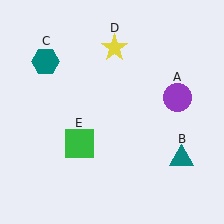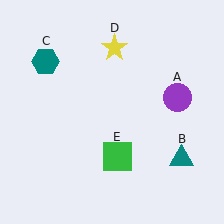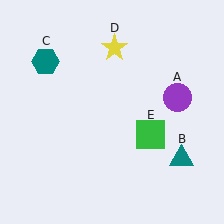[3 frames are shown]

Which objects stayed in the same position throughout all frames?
Purple circle (object A) and teal triangle (object B) and teal hexagon (object C) and yellow star (object D) remained stationary.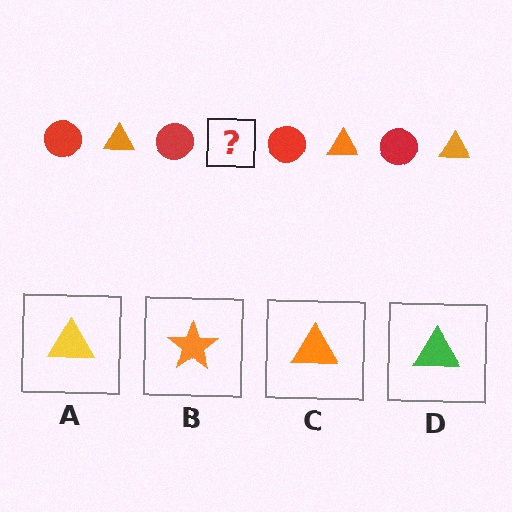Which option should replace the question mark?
Option C.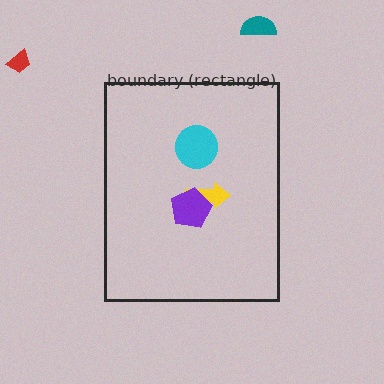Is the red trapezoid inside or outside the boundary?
Outside.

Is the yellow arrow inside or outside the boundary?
Inside.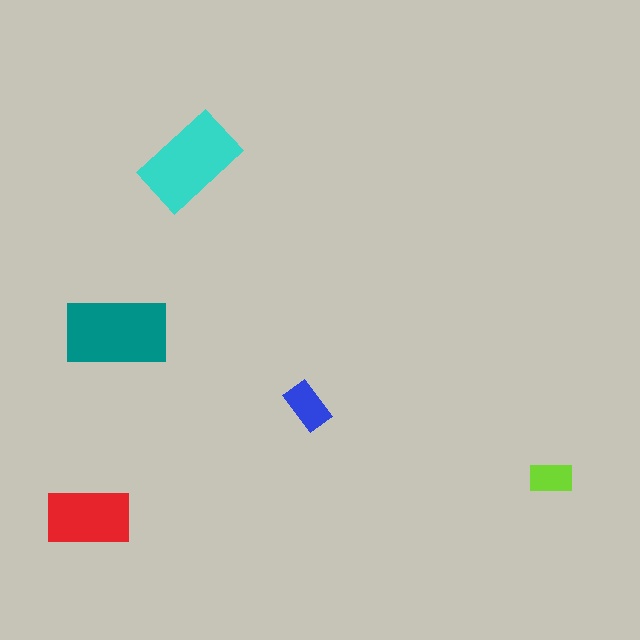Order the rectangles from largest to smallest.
the teal one, the cyan one, the red one, the blue one, the lime one.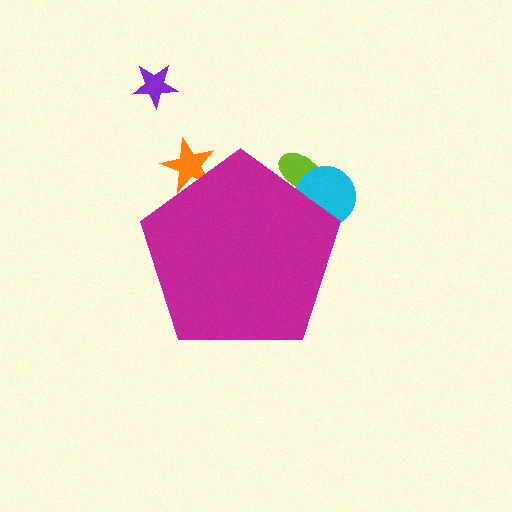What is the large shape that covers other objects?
A magenta pentagon.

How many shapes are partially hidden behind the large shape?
3 shapes are partially hidden.